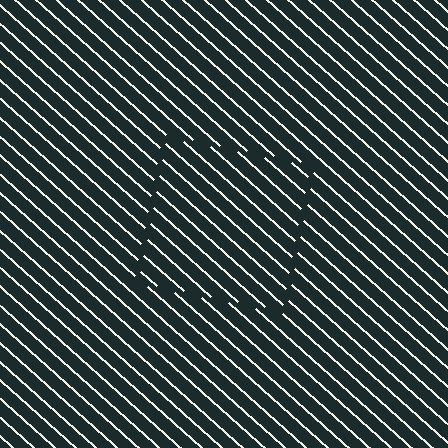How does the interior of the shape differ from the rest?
The interior of the shape contains the same grating, shifted by half a period — the contour is defined by the phase discontinuity where line-ends from the inner and outer gratings abut.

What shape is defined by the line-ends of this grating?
An illusory square. The interior of the shape contains the same grating, shifted by half a period — the contour is defined by the phase discontinuity where line-ends from the inner and outer gratings abut.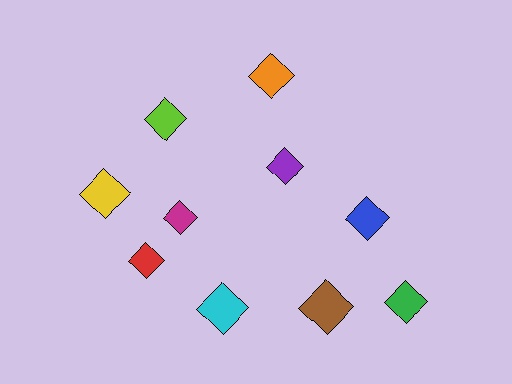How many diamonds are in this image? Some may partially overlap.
There are 10 diamonds.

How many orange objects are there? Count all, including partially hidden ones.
There is 1 orange object.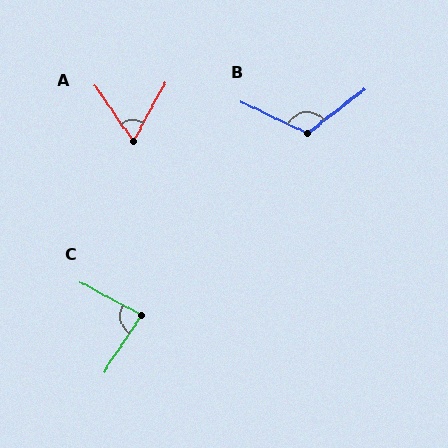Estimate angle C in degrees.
Approximately 85 degrees.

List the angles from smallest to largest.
A (63°), C (85°), B (117°).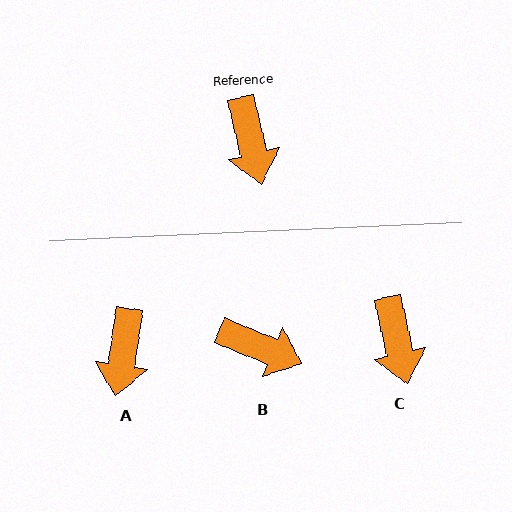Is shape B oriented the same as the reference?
No, it is off by about 55 degrees.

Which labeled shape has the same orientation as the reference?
C.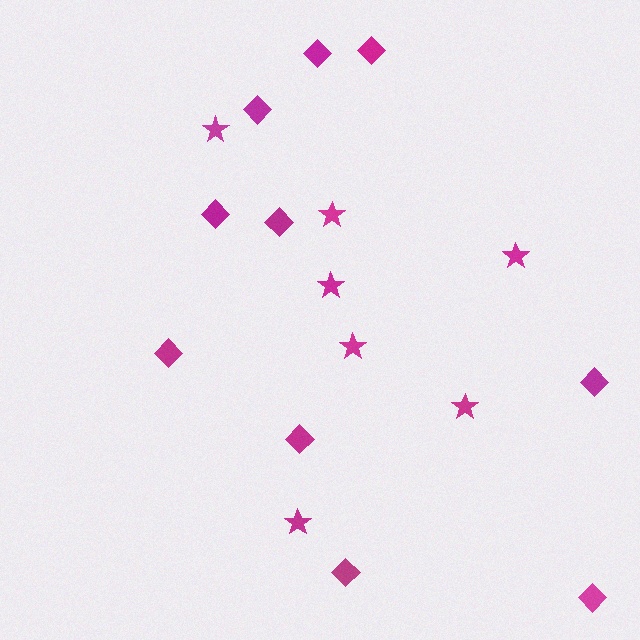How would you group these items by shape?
There are 2 groups: one group of stars (7) and one group of diamonds (10).